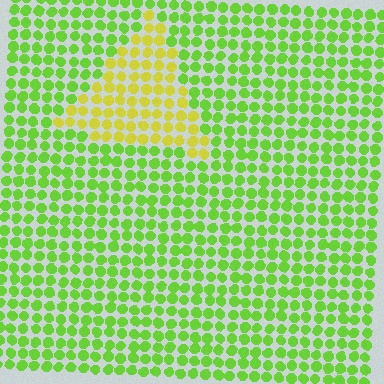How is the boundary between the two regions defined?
The boundary is defined purely by a slight shift in hue (about 40 degrees). Spacing, size, and orientation are identical on both sides.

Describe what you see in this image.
The image is filled with small lime elements in a uniform arrangement. A triangle-shaped region is visible where the elements are tinted to a slightly different hue, forming a subtle color boundary.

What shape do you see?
I see a triangle.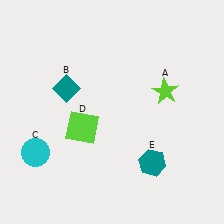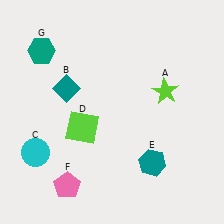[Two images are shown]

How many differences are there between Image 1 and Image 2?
There are 2 differences between the two images.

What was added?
A pink pentagon (F), a teal hexagon (G) were added in Image 2.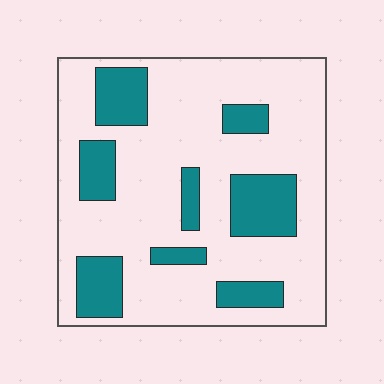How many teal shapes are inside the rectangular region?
8.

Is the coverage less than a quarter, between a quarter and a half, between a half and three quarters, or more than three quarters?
Less than a quarter.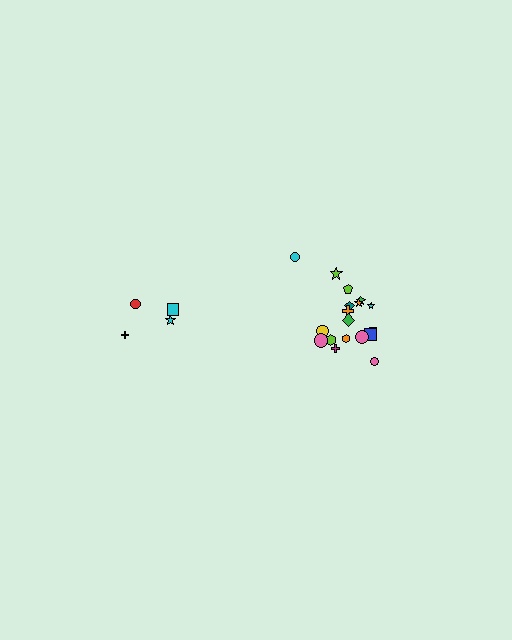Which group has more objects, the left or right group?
The right group.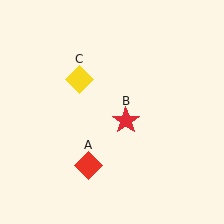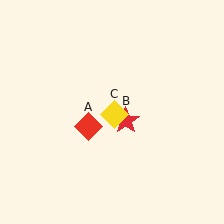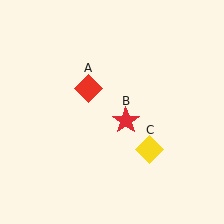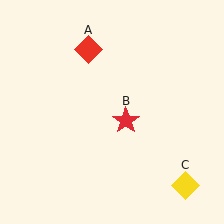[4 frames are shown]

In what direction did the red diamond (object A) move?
The red diamond (object A) moved up.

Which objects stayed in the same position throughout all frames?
Red star (object B) remained stationary.